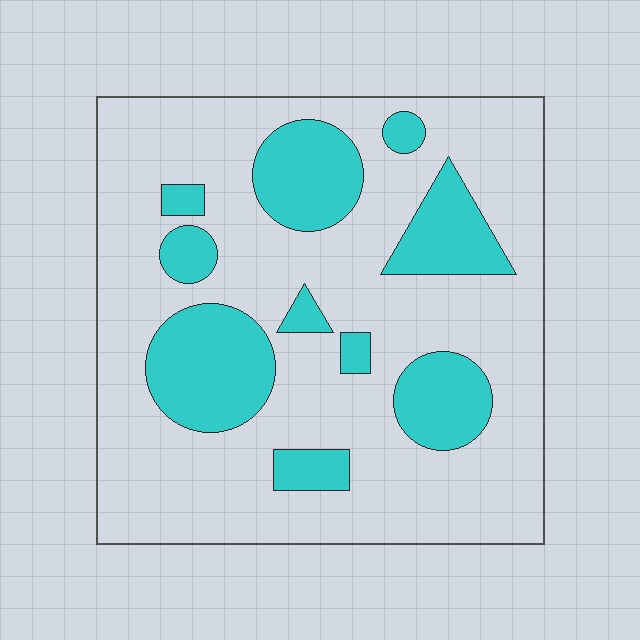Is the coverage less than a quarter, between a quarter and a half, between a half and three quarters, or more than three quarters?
Between a quarter and a half.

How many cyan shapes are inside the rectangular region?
10.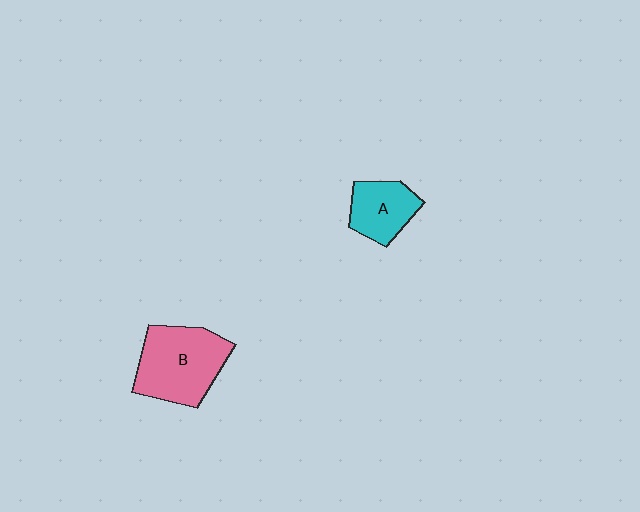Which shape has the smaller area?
Shape A (cyan).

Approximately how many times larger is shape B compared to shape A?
Approximately 1.7 times.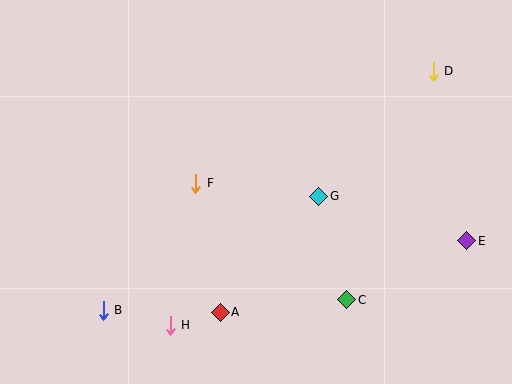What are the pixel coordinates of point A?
Point A is at (220, 312).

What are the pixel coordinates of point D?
Point D is at (433, 71).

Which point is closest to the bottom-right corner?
Point E is closest to the bottom-right corner.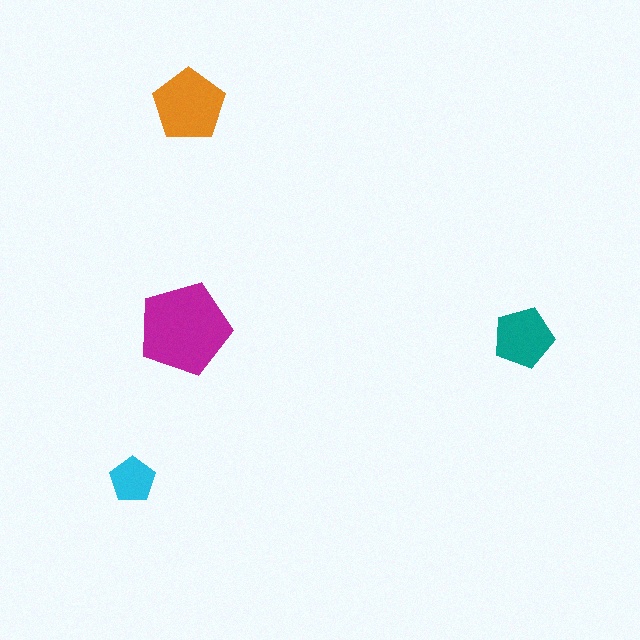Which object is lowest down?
The cyan pentagon is bottommost.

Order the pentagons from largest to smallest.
the magenta one, the orange one, the teal one, the cyan one.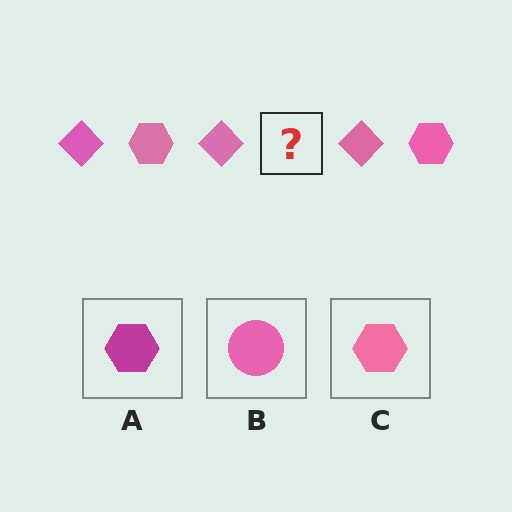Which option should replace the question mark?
Option C.